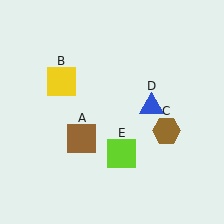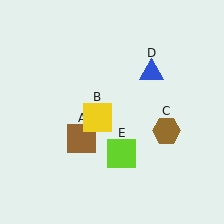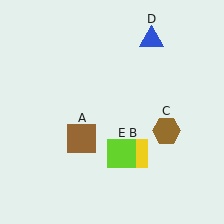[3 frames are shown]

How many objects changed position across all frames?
2 objects changed position: yellow square (object B), blue triangle (object D).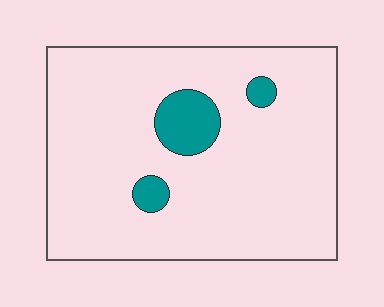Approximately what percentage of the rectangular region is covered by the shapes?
Approximately 10%.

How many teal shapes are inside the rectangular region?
3.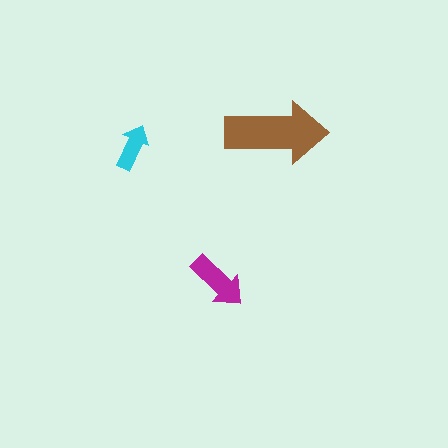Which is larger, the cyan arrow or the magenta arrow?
The magenta one.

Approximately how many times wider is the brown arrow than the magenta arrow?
About 1.5 times wider.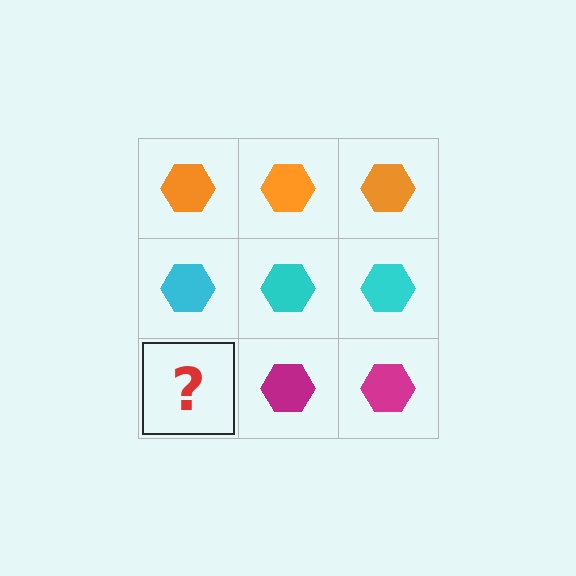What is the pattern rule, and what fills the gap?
The rule is that each row has a consistent color. The gap should be filled with a magenta hexagon.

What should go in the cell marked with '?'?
The missing cell should contain a magenta hexagon.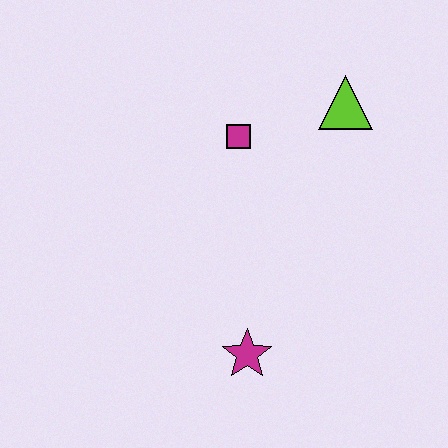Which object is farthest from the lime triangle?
The magenta star is farthest from the lime triangle.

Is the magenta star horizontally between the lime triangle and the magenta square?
Yes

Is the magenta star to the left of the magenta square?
No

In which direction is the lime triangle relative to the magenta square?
The lime triangle is to the right of the magenta square.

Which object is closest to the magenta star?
The magenta square is closest to the magenta star.